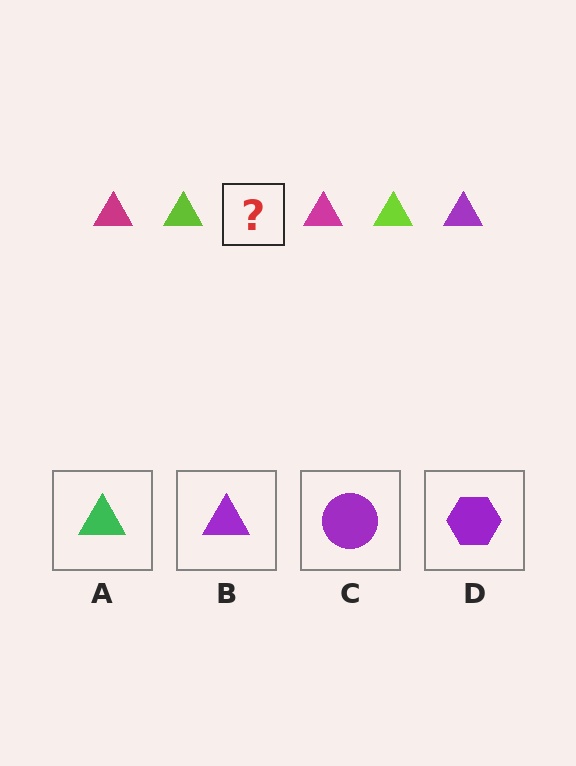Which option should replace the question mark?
Option B.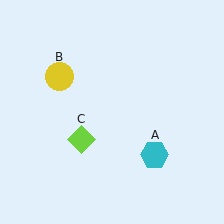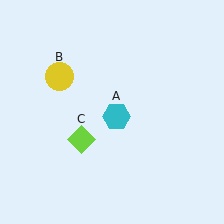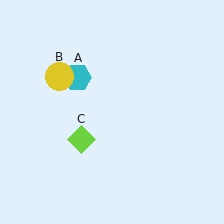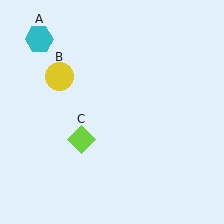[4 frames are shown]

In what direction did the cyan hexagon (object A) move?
The cyan hexagon (object A) moved up and to the left.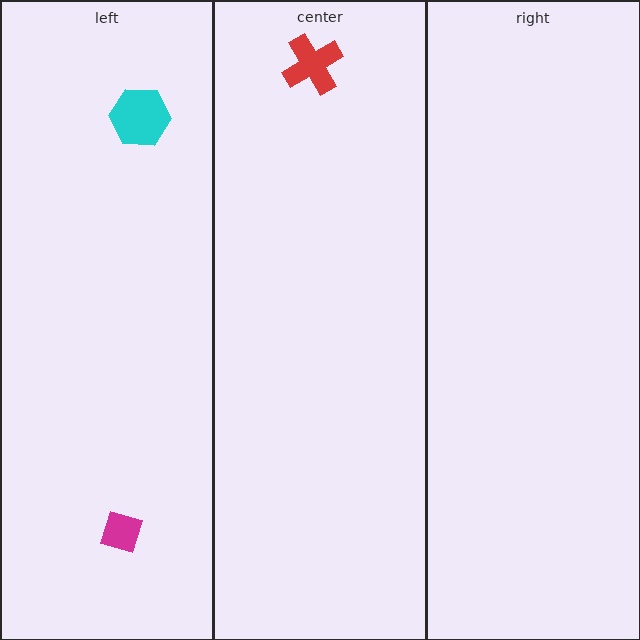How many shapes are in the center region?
1.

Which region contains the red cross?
The center region.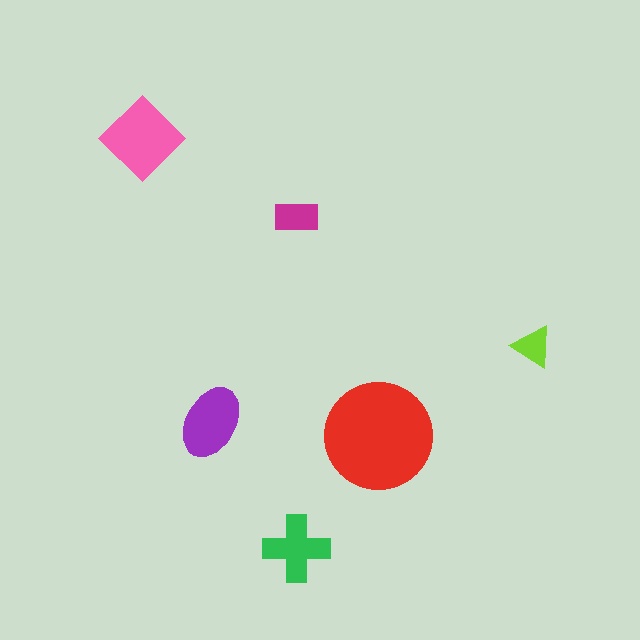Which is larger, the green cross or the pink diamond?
The pink diamond.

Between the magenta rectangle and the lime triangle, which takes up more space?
The magenta rectangle.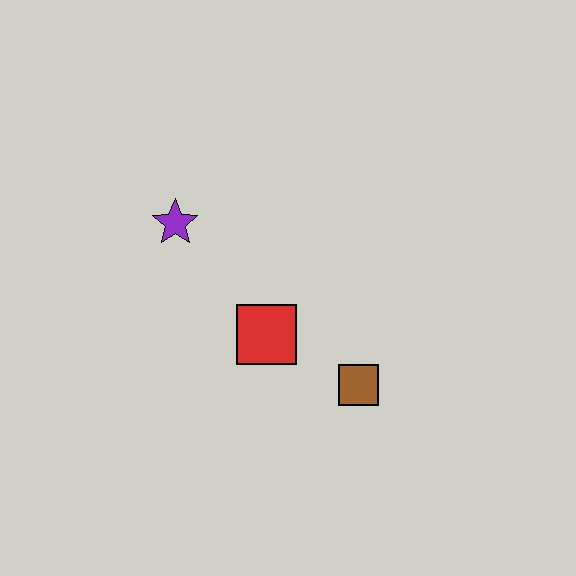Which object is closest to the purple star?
The red square is closest to the purple star.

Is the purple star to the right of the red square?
No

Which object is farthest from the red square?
The purple star is farthest from the red square.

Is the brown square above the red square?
No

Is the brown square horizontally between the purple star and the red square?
No